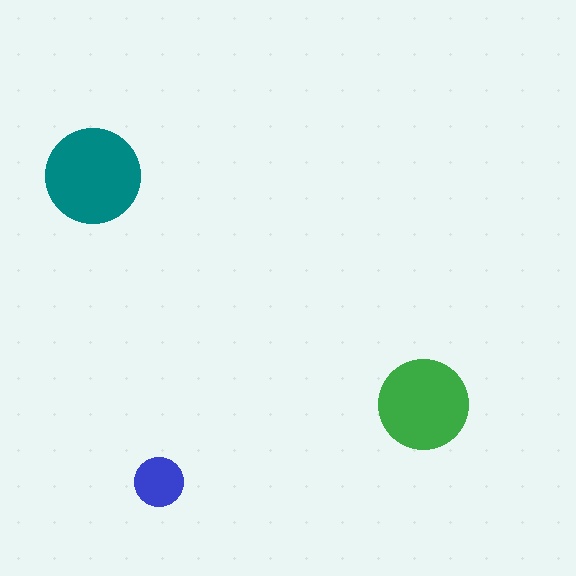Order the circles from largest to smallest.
the teal one, the green one, the blue one.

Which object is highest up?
The teal circle is topmost.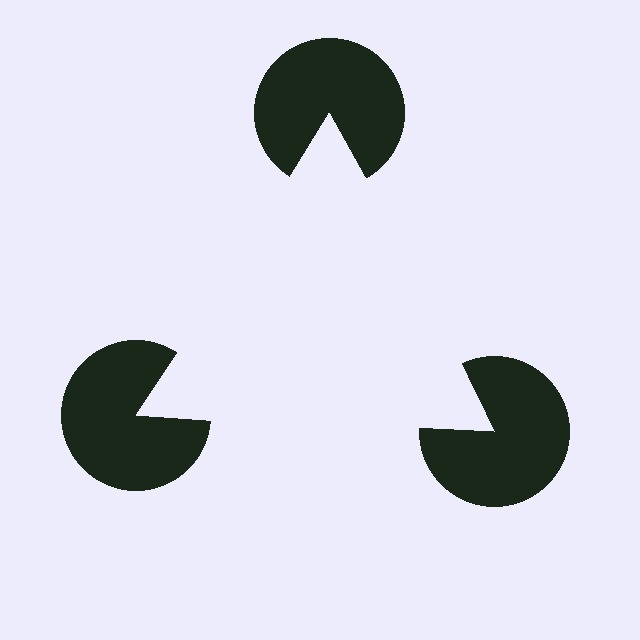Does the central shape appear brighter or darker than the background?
It typically appears slightly brighter than the background, even though no actual brightness change is drawn.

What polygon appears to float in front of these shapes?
An illusory triangle — its edges are inferred from the aligned wedge cuts in the pac-man discs, not physically drawn.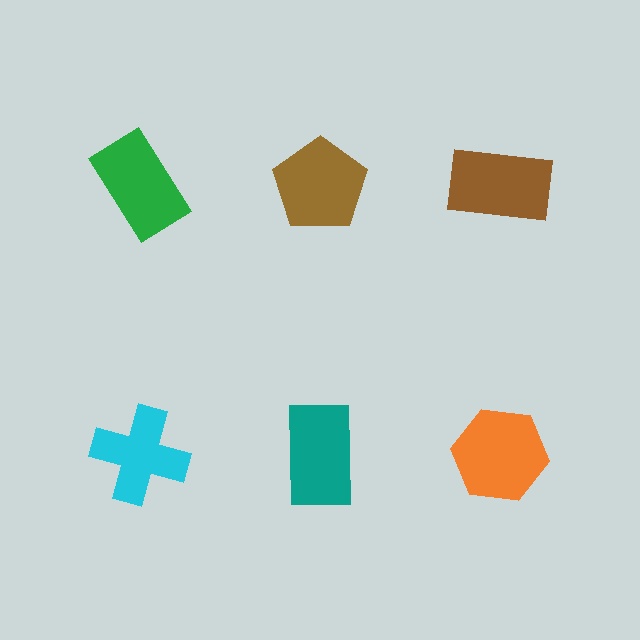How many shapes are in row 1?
3 shapes.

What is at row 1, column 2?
A brown pentagon.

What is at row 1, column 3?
A brown rectangle.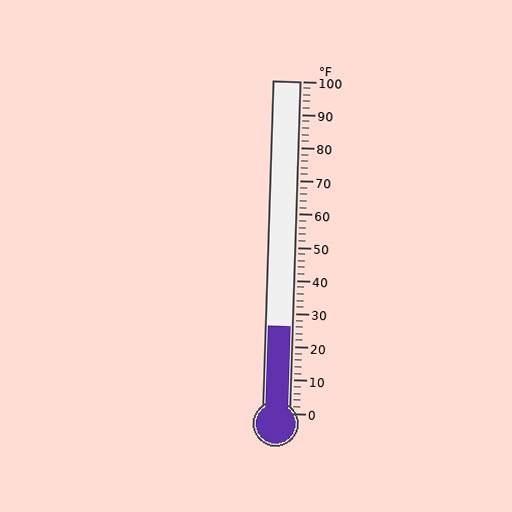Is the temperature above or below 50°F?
The temperature is below 50°F.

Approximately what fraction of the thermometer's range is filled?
The thermometer is filled to approximately 25% of its range.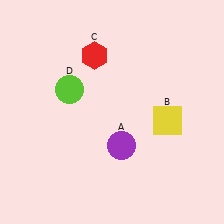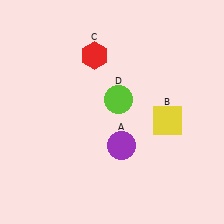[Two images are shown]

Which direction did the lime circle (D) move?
The lime circle (D) moved right.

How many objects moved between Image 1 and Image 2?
1 object moved between the two images.